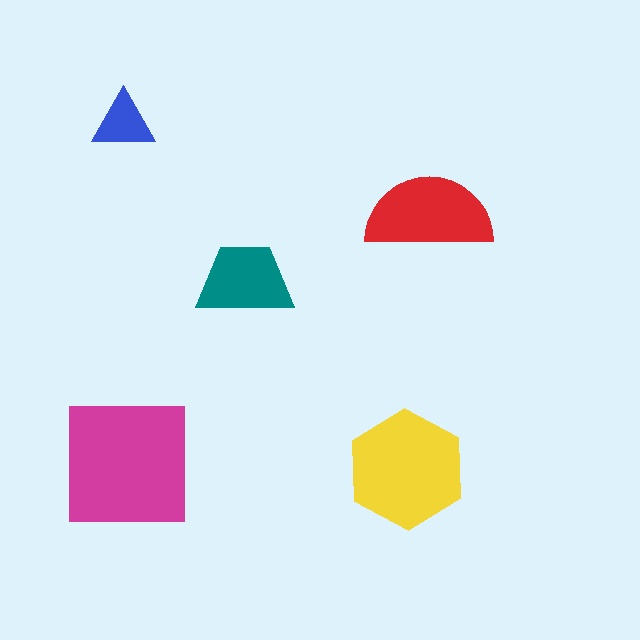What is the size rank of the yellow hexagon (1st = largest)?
2nd.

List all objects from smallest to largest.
The blue triangle, the teal trapezoid, the red semicircle, the yellow hexagon, the magenta square.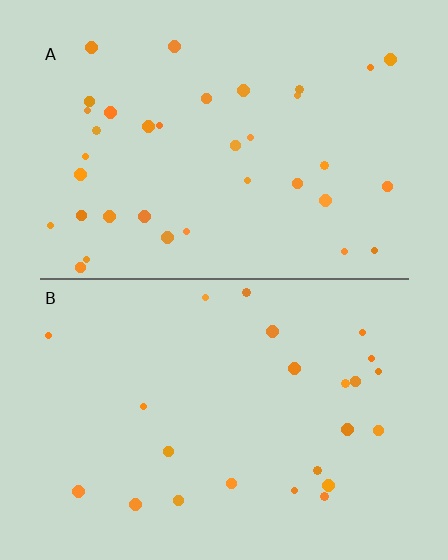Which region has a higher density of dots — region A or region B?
A (the top).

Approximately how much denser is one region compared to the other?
Approximately 1.5× — region A over region B.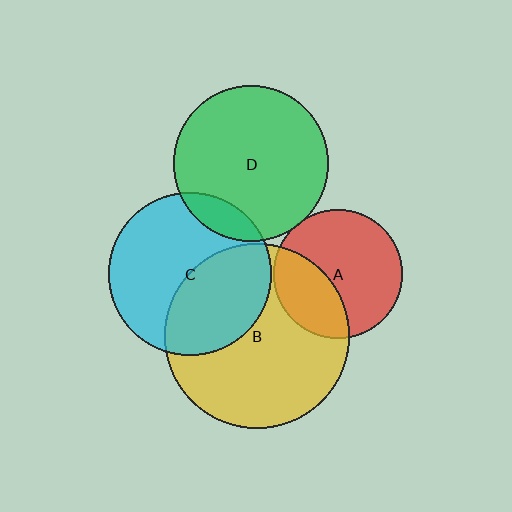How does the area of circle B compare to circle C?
Approximately 1.3 times.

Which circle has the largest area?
Circle B (yellow).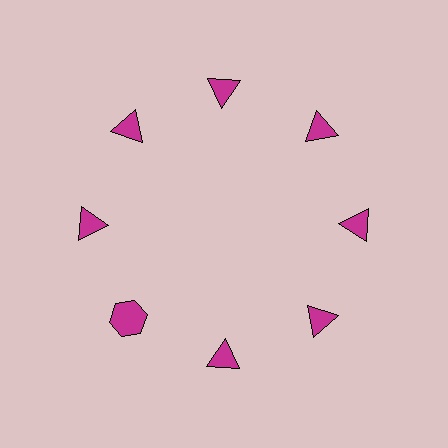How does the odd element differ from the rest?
It has a different shape: hexagon instead of triangle.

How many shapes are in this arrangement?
There are 8 shapes arranged in a ring pattern.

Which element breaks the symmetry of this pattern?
The magenta hexagon at roughly the 8 o'clock position breaks the symmetry. All other shapes are magenta triangles.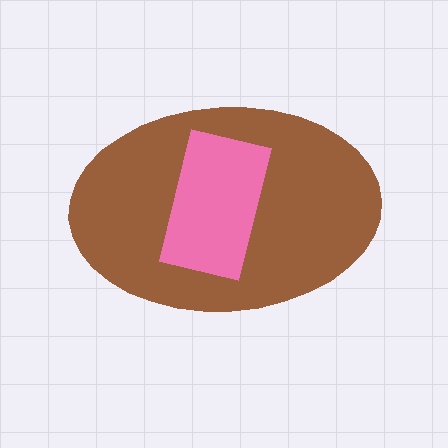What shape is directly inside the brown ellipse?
The pink rectangle.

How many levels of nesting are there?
2.